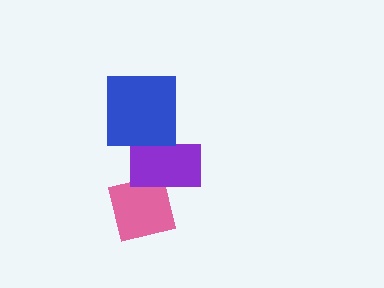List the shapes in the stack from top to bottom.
From top to bottom: the blue square, the purple rectangle, the pink square.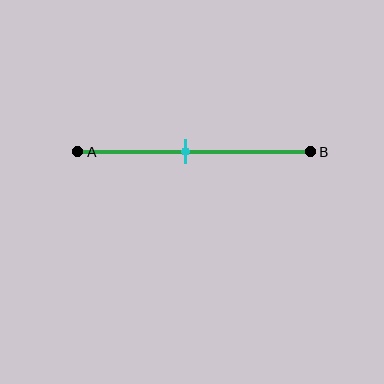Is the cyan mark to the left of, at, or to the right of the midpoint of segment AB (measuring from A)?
The cyan mark is to the left of the midpoint of segment AB.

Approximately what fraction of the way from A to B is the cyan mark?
The cyan mark is approximately 45% of the way from A to B.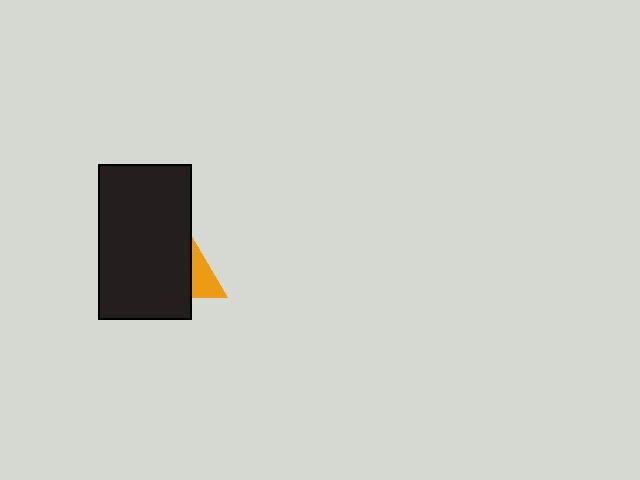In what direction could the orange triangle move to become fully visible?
The orange triangle could move right. That would shift it out from behind the black rectangle entirely.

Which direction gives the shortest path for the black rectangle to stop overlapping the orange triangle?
Moving left gives the shortest separation.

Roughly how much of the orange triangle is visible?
A small part of it is visible (roughly 31%).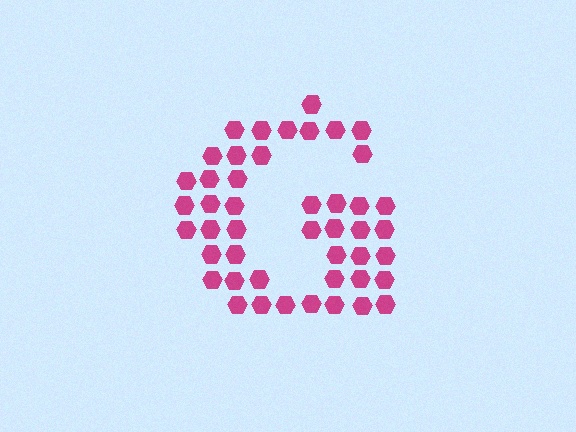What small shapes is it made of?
It is made of small hexagons.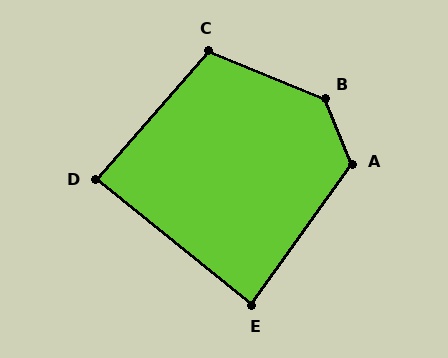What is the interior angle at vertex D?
Approximately 87 degrees (approximately right).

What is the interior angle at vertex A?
Approximately 122 degrees (obtuse).